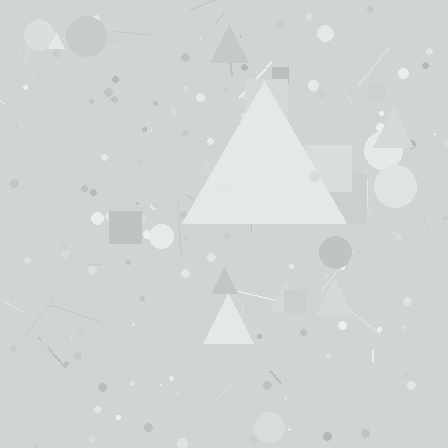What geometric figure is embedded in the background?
A triangle is embedded in the background.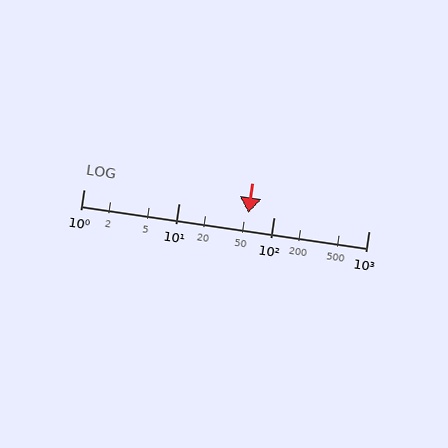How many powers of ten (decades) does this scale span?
The scale spans 3 decades, from 1 to 1000.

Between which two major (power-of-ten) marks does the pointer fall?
The pointer is between 10 and 100.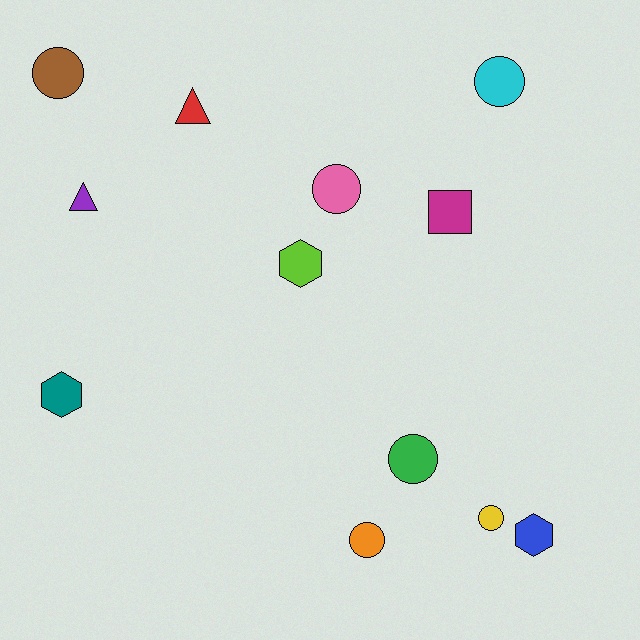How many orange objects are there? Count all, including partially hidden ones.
There is 1 orange object.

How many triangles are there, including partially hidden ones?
There are 2 triangles.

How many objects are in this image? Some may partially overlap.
There are 12 objects.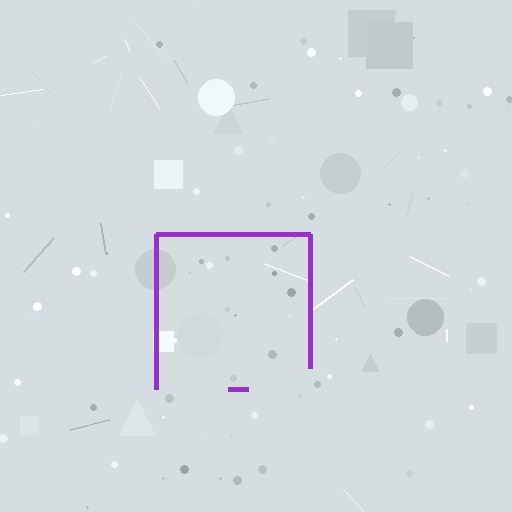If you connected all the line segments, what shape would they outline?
They would outline a square.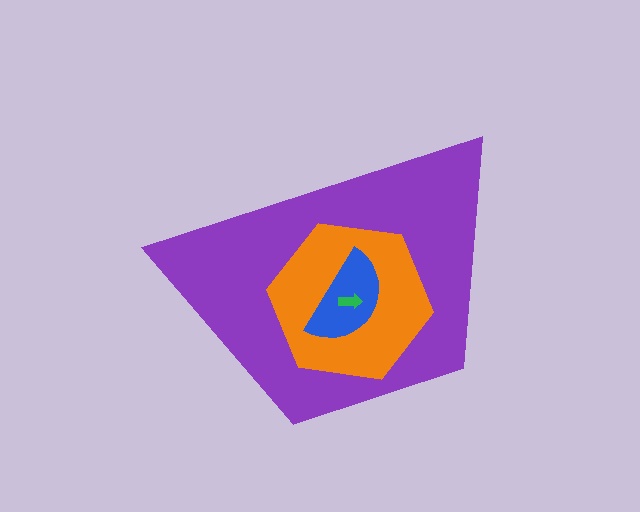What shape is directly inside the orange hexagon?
The blue semicircle.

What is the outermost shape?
The purple trapezoid.